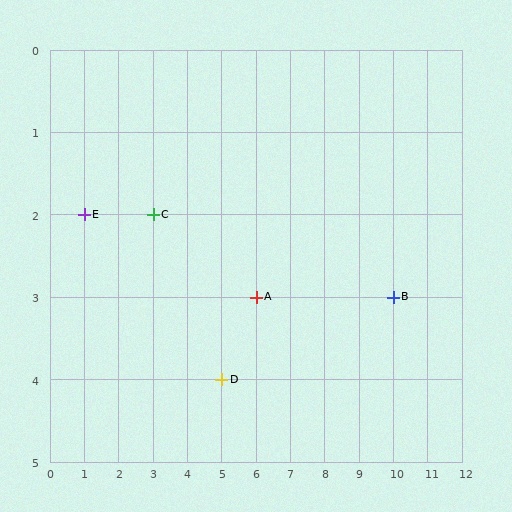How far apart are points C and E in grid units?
Points C and E are 2 columns apart.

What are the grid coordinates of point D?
Point D is at grid coordinates (5, 4).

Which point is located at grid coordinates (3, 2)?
Point C is at (3, 2).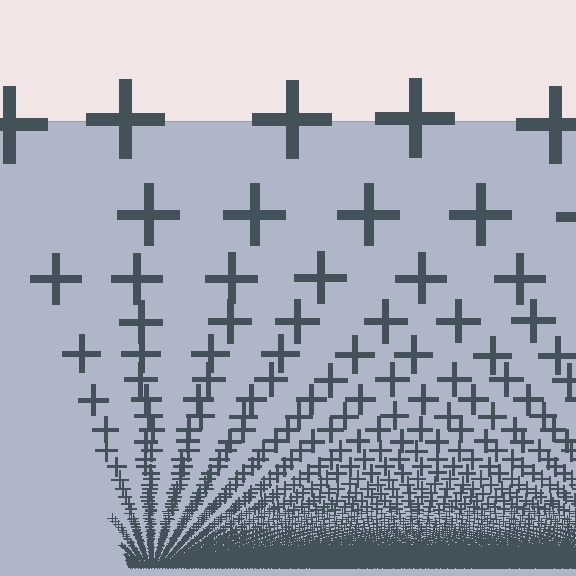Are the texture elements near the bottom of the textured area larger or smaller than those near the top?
Smaller. The gradient is inverted — elements near the bottom are smaller and denser.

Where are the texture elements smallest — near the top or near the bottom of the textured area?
Near the bottom.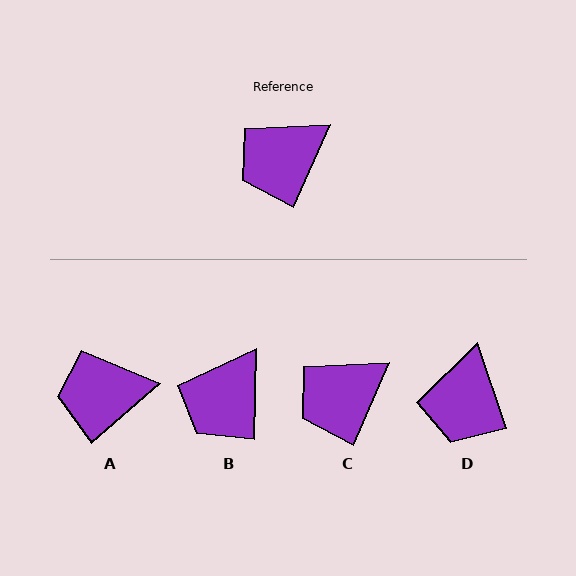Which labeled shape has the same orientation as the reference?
C.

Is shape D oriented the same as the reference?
No, it is off by about 42 degrees.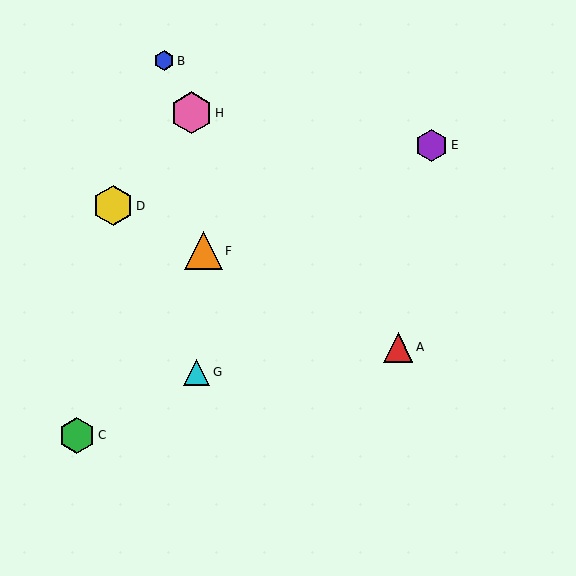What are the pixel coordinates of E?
Object E is at (431, 145).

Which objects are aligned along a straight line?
Objects A, D, F are aligned along a straight line.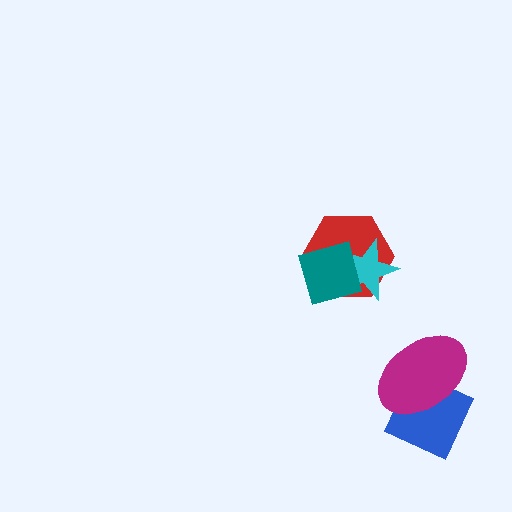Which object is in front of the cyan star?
The teal diamond is in front of the cyan star.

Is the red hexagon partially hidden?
Yes, it is partially covered by another shape.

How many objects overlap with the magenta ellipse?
1 object overlaps with the magenta ellipse.